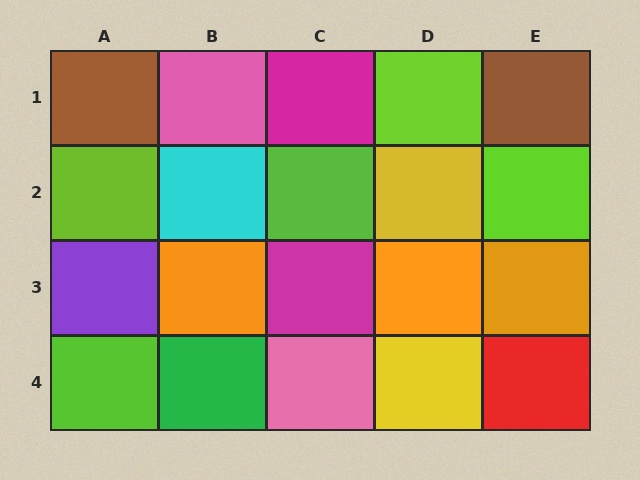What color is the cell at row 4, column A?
Lime.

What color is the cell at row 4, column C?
Pink.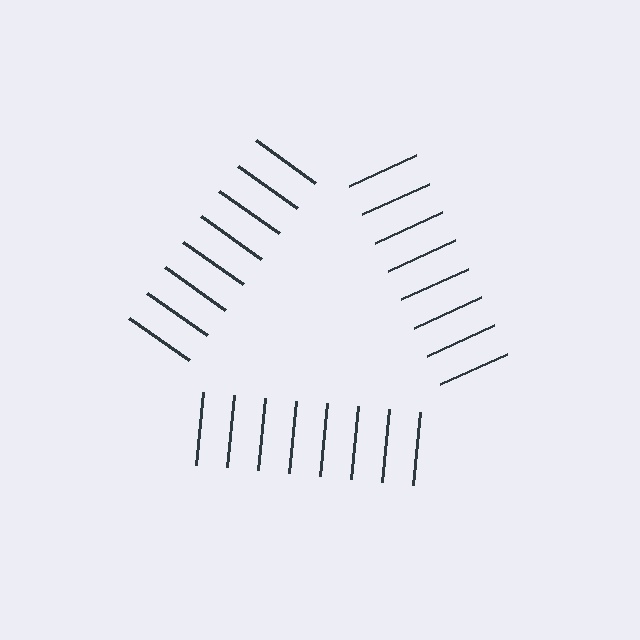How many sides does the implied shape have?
3 sides — the line-ends trace a triangle.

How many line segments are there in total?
24 — 8 along each of the 3 edges.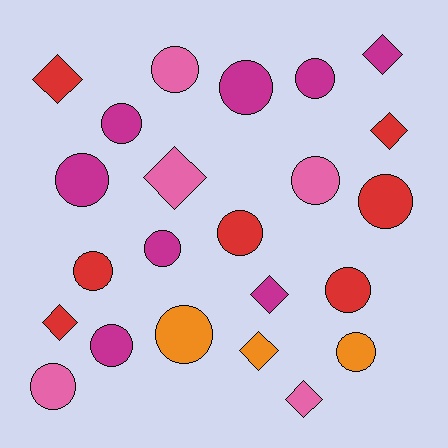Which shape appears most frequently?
Circle, with 15 objects.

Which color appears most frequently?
Magenta, with 8 objects.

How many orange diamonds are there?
There is 1 orange diamond.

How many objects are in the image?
There are 23 objects.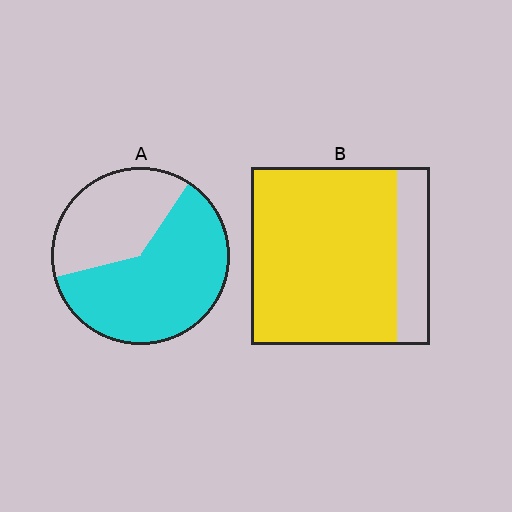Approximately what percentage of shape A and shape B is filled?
A is approximately 60% and B is approximately 80%.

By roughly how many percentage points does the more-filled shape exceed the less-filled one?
By roughly 20 percentage points (B over A).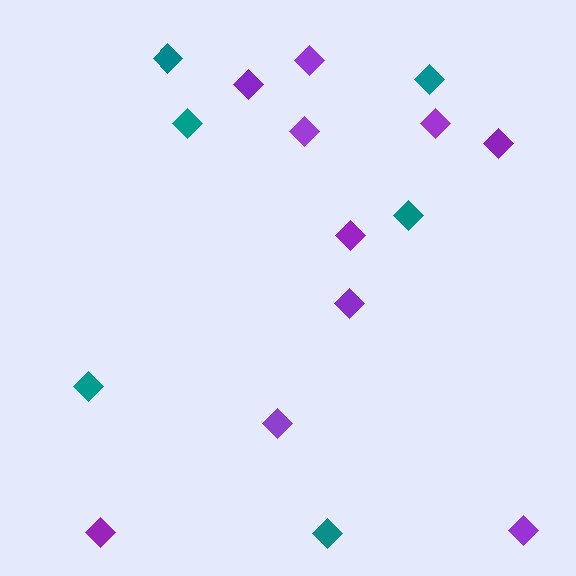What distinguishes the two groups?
There are 2 groups: one group of purple diamonds (10) and one group of teal diamonds (6).